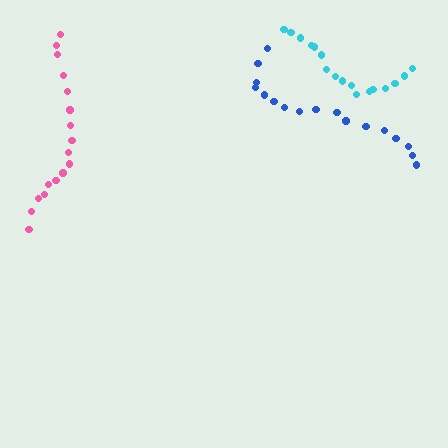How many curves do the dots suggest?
There are 3 distinct paths.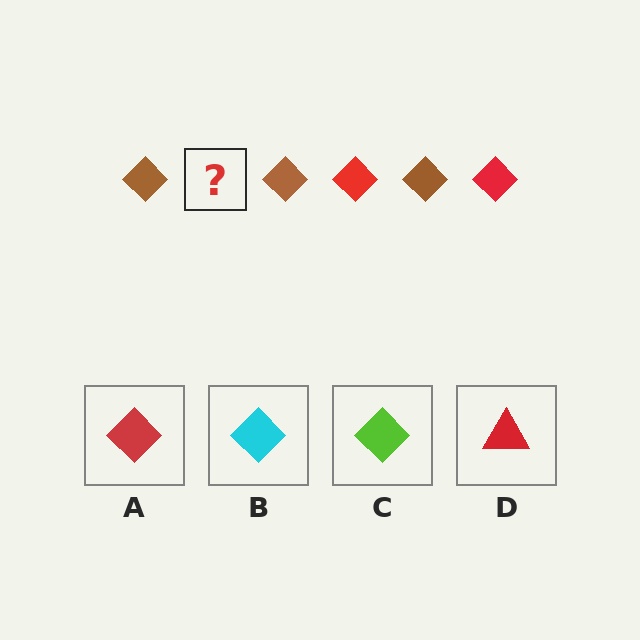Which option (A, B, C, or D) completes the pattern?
A.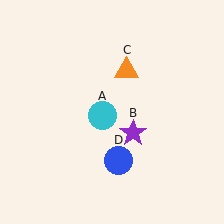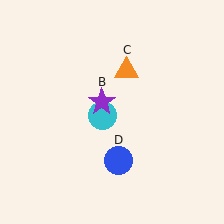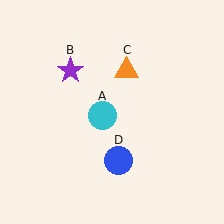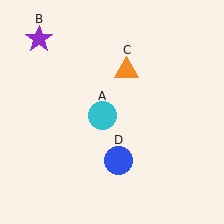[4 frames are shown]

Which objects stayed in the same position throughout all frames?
Cyan circle (object A) and orange triangle (object C) and blue circle (object D) remained stationary.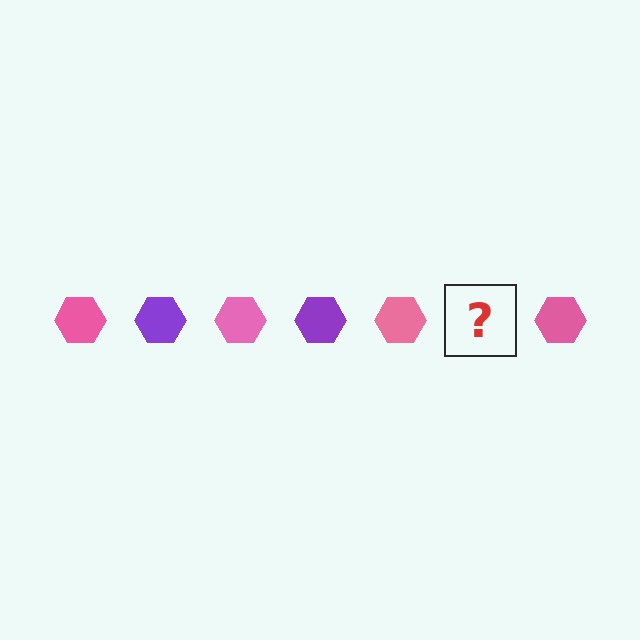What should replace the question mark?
The question mark should be replaced with a purple hexagon.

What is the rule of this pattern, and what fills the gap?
The rule is that the pattern cycles through pink, purple hexagons. The gap should be filled with a purple hexagon.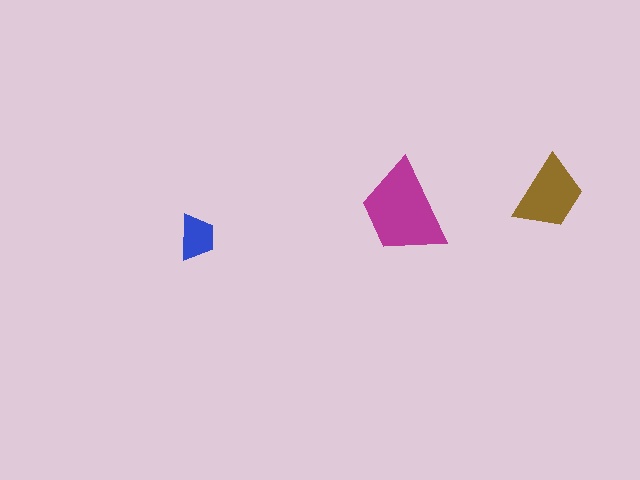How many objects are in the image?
There are 3 objects in the image.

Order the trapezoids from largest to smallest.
the magenta one, the brown one, the blue one.